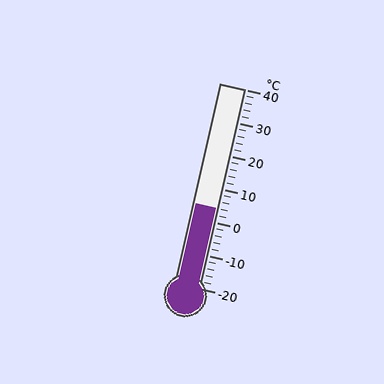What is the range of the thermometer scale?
The thermometer scale ranges from -20°C to 40°C.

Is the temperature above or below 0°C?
The temperature is above 0°C.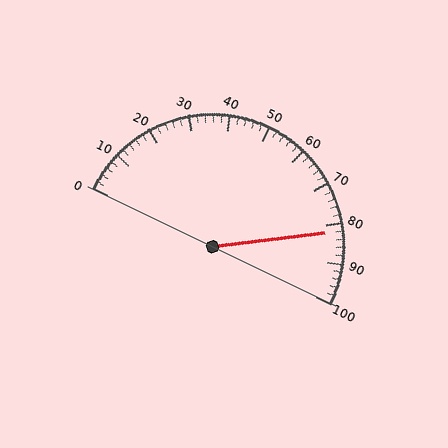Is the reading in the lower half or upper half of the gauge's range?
The reading is in the upper half of the range (0 to 100).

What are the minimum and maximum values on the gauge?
The gauge ranges from 0 to 100.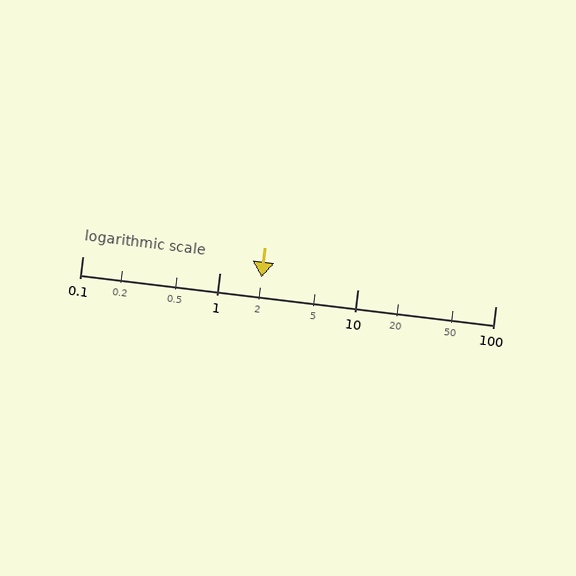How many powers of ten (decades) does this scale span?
The scale spans 3 decades, from 0.1 to 100.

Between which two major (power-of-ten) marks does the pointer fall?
The pointer is between 1 and 10.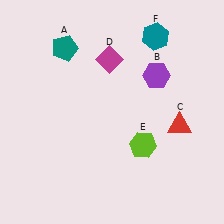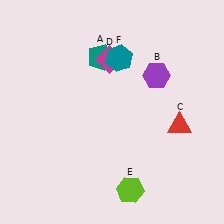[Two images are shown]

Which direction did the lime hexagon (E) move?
The lime hexagon (E) moved down.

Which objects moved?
The objects that moved are: the teal pentagon (A), the lime hexagon (E), the teal hexagon (F).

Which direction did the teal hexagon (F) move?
The teal hexagon (F) moved left.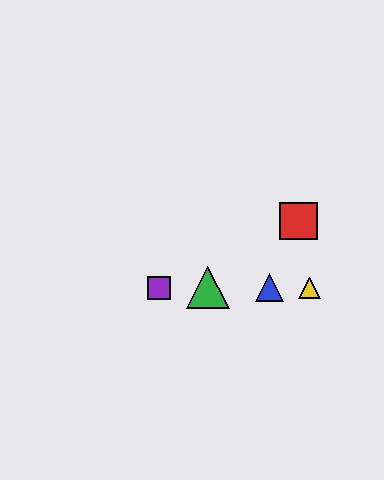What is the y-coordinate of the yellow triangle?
The yellow triangle is at y≈288.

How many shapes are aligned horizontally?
4 shapes (the blue triangle, the green triangle, the yellow triangle, the purple square) are aligned horizontally.